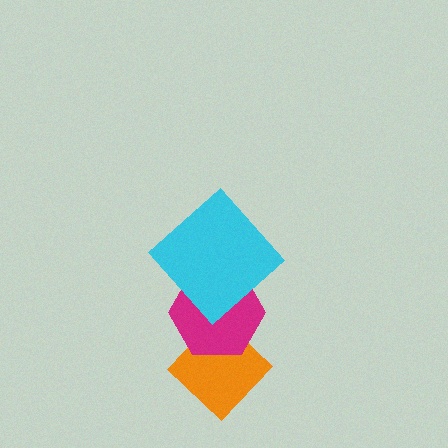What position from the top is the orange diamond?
The orange diamond is 3rd from the top.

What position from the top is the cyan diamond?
The cyan diamond is 1st from the top.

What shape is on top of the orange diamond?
The magenta hexagon is on top of the orange diamond.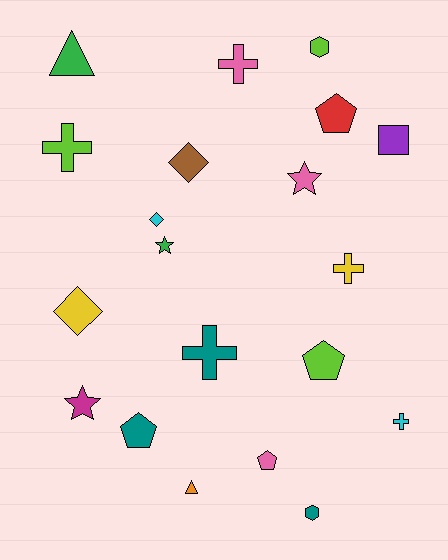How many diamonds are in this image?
There are 3 diamonds.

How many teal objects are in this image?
There are 3 teal objects.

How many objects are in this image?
There are 20 objects.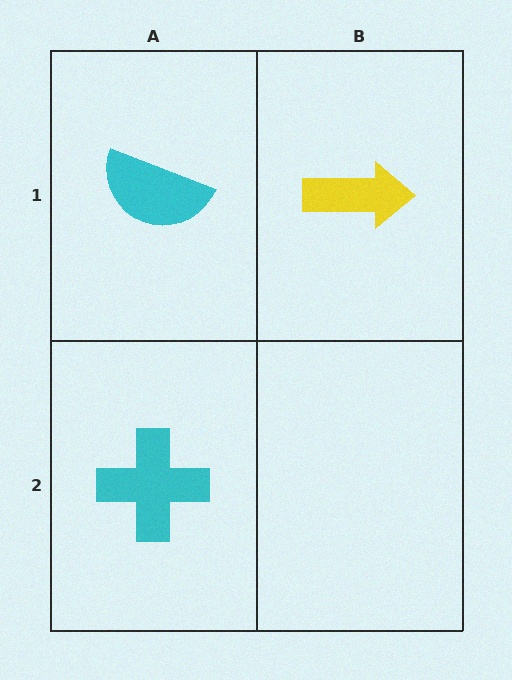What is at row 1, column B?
A yellow arrow.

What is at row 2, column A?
A cyan cross.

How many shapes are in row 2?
1 shape.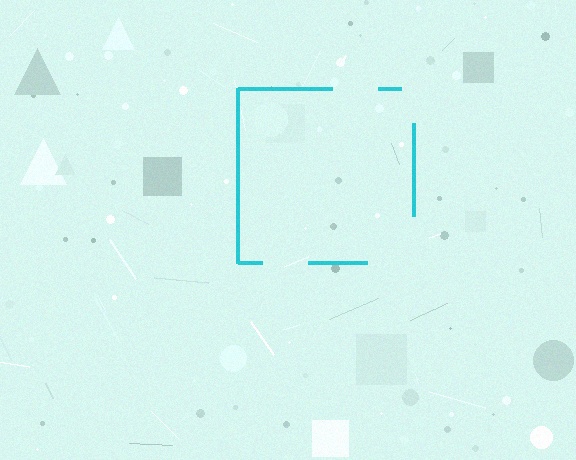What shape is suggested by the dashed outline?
The dashed outline suggests a square.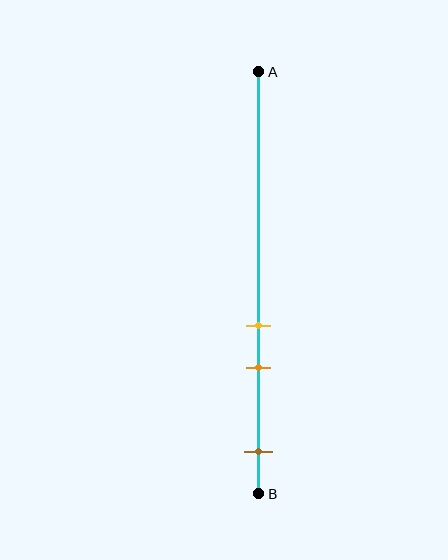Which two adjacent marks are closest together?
The yellow and orange marks are the closest adjacent pair.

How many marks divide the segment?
There are 3 marks dividing the segment.